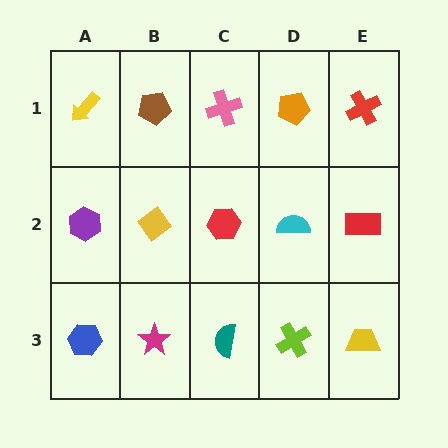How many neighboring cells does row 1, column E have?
2.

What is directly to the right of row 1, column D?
A red cross.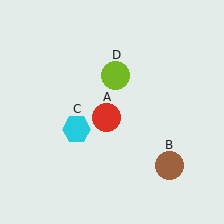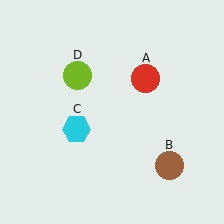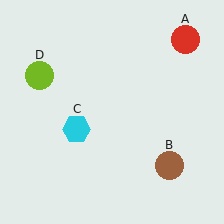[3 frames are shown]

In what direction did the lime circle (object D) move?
The lime circle (object D) moved left.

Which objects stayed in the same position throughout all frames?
Brown circle (object B) and cyan hexagon (object C) remained stationary.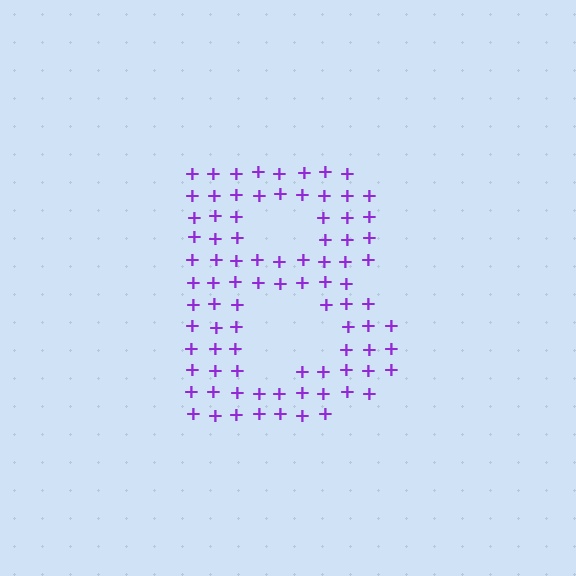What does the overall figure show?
The overall figure shows the letter B.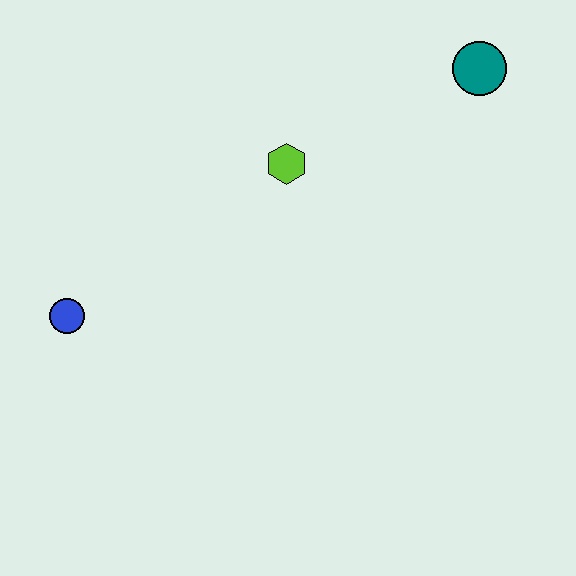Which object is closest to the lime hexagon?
The teal circle is closest to the lime hexagon.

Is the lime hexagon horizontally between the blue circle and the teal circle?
Yes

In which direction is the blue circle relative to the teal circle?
The blue circle is to the left of the teal circle.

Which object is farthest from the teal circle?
The blue circle is farthest from the teal circle.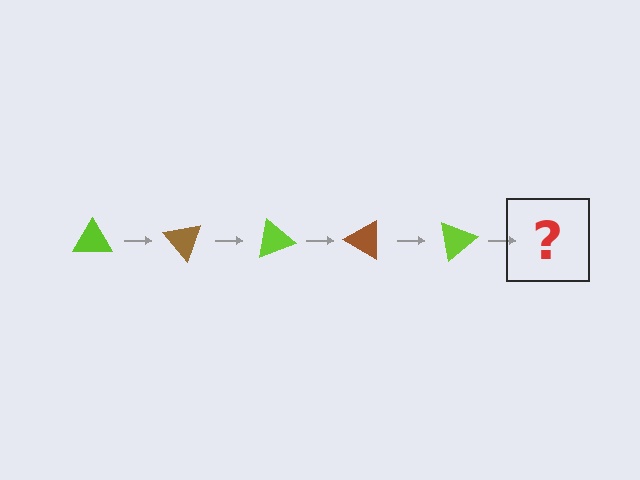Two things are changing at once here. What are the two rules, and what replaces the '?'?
The two rules are that it rotates 50 degrees each step and the color cycles through lime and brown. The '?' should be a brown triangle, rotated 250 degrees from the start.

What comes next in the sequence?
The next element should be a brown triangle, rotated 250 degrees from the start.